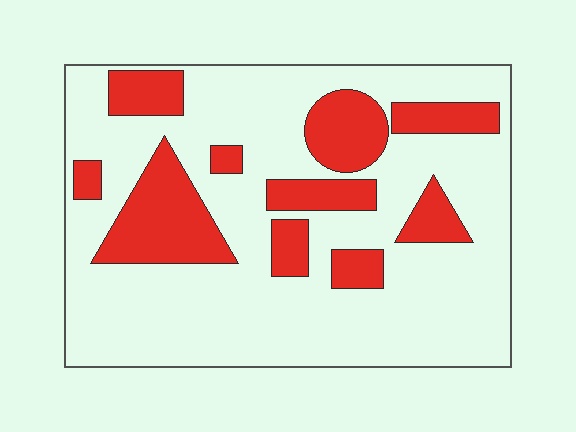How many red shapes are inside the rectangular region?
10.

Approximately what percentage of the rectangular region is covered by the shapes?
Approximately 25%.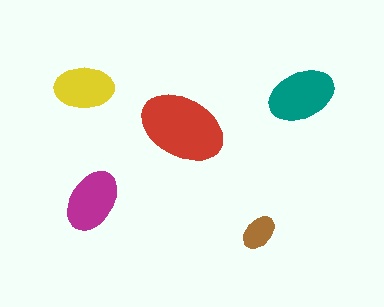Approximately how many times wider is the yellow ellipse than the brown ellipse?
About 1.5 times wider.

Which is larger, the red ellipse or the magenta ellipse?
The red one.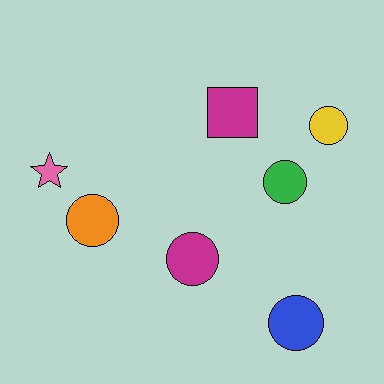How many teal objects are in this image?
There are no teal objects.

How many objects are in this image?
There are 7 objects.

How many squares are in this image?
There is 1 square.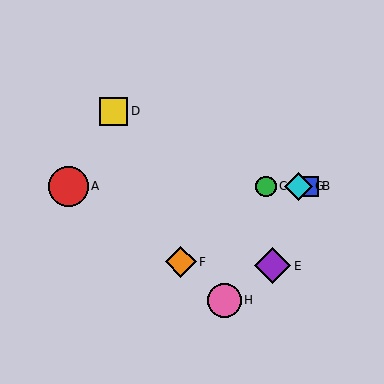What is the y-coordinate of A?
Object A is at y≈186.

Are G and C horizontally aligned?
Yes, both are at y≈186.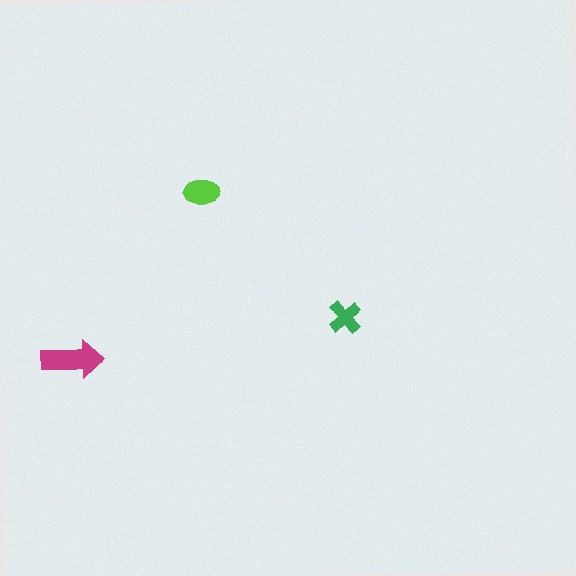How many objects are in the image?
There are 3 objects in the image.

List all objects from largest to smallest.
The magenta arrow, the lime ellipse, the green cross.